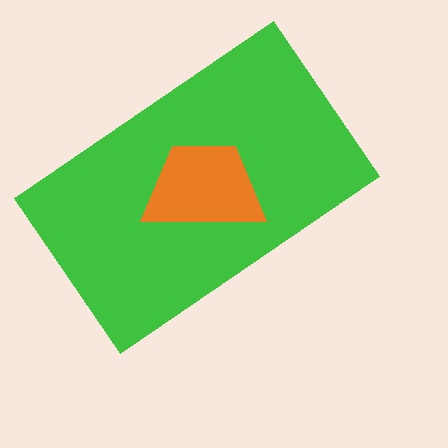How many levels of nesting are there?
2.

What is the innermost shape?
The orange trapezoid.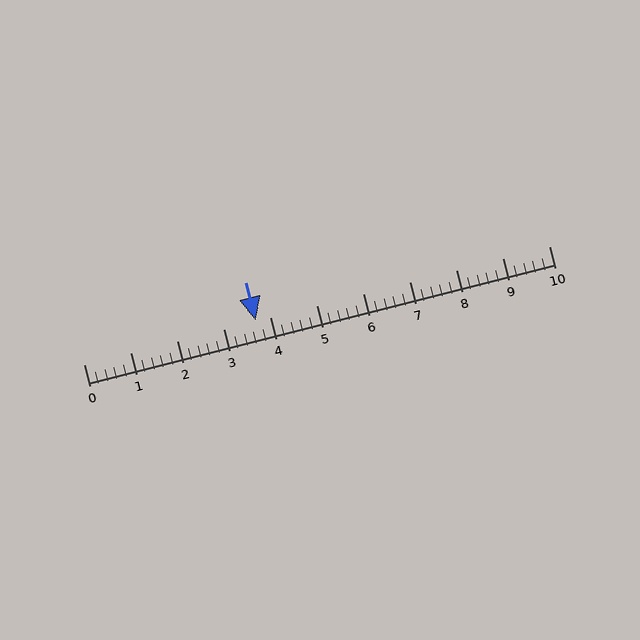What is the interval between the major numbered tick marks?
The major tick marks are spaced 1 units apart.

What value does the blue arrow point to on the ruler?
The blue arrow points to approximately 3.7.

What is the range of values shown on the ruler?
The ruler shows values from 0 to 10.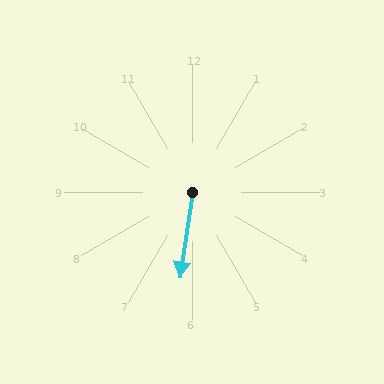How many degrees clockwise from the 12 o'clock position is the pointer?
Approximately 188 degrees.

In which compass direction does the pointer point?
South.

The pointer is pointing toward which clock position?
Roughly 6 o'clock.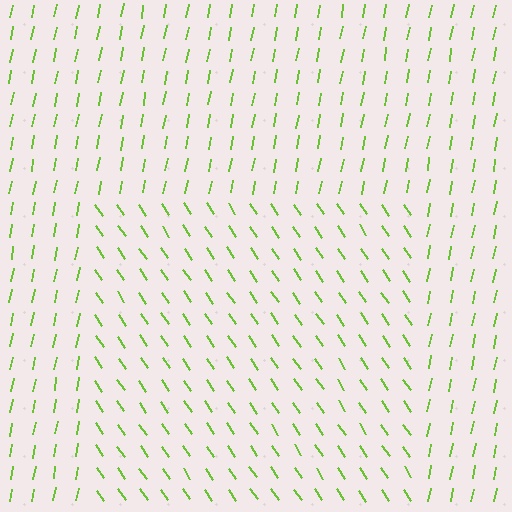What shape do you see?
I see a rectangle.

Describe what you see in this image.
The image is filled with small lime line segments. A rectangle region in the image has lines oriented differently from the surrounding lines, creating a visible texture boundary.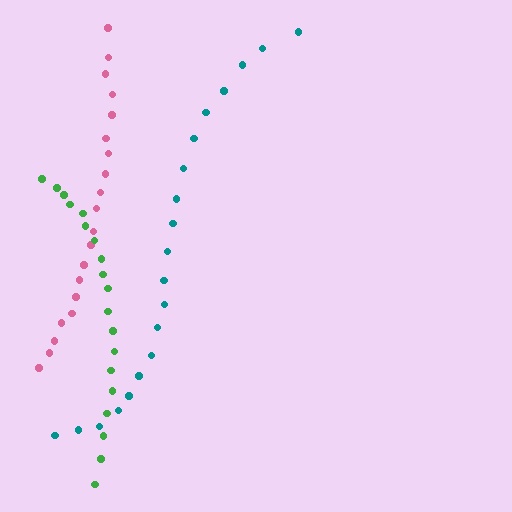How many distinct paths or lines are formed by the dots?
There are 3 distinct paths.